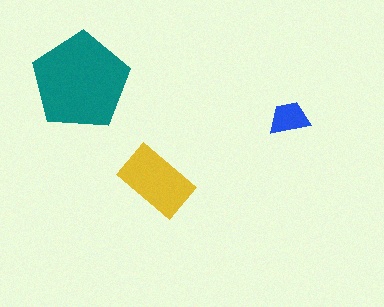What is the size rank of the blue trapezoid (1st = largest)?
3rd.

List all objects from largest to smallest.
The teal pentagon, the yellow rectangle, the blue trapezoid.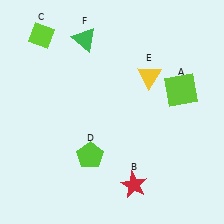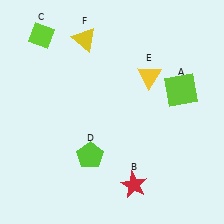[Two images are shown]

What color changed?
The triangle (F) changed from green in Image 1 to yellow in Image 2.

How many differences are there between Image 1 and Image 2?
There is 1 difference between the two images.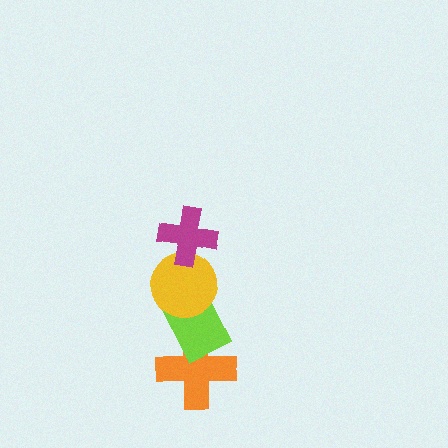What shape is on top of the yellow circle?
The magenta cross is on top of the yellow circle.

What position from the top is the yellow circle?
The yellow circle is 2nd from the top.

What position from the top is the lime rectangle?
The lime rectangle is 3rd from the top.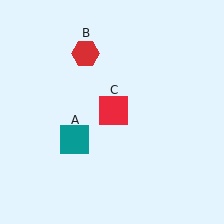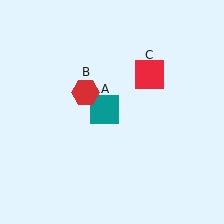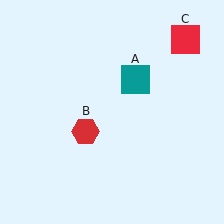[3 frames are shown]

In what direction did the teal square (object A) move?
The teal square (object A) moved up and to the right.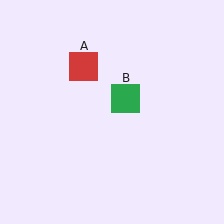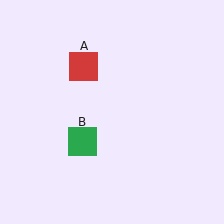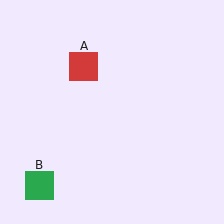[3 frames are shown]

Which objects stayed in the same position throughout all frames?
Red square (object A) remained stationary.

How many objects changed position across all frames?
1 object changed position: green square (object B).